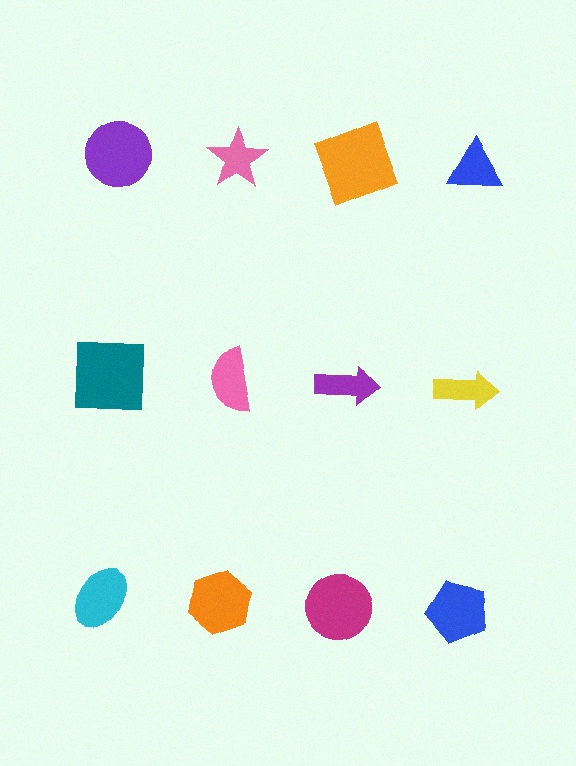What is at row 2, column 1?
A teal square.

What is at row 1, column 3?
An orange square.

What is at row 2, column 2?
A pink semicircle.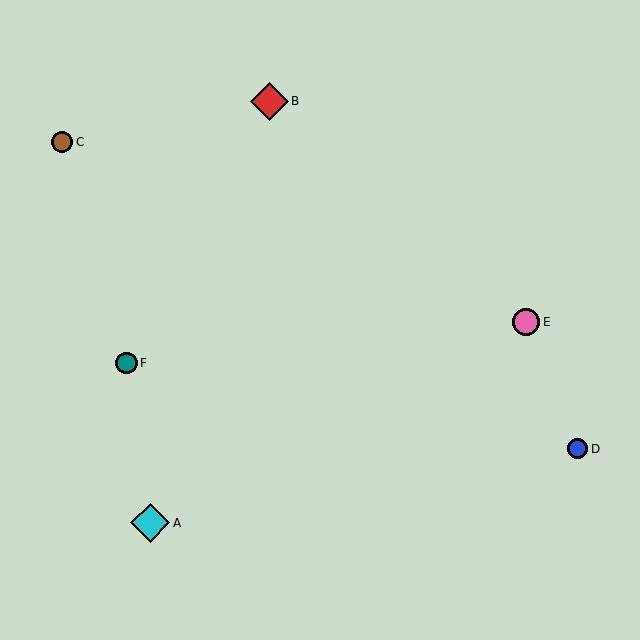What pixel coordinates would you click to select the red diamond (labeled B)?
Click at (269, 101) to select the red diamond B.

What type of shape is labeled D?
Shape D is a blue circle.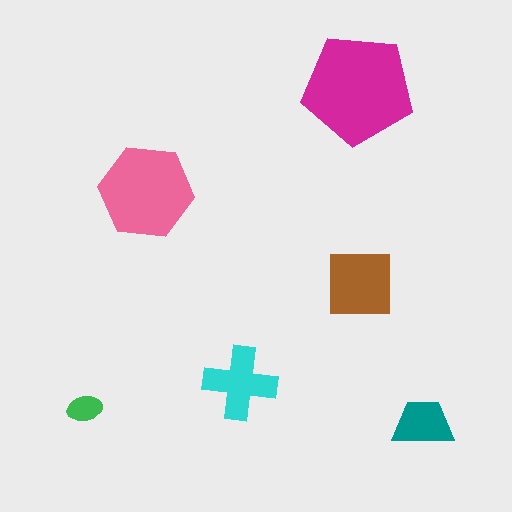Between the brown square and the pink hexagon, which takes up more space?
The pink hexagon.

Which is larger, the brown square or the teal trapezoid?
The brown square.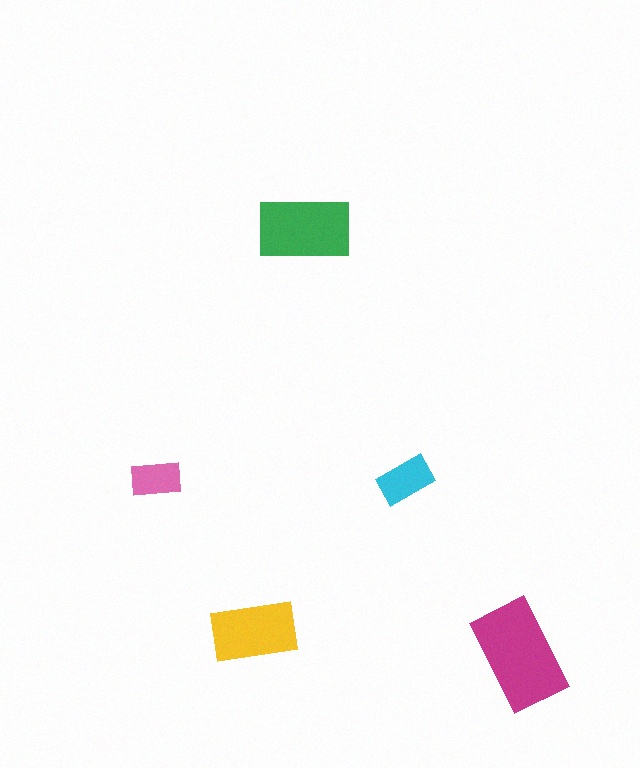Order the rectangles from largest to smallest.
the magenta one, the green one, the yellow one, the cyan one, the pink one.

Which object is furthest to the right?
The magenta rectangle is rightmost.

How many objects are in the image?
There are 5 objects in the image.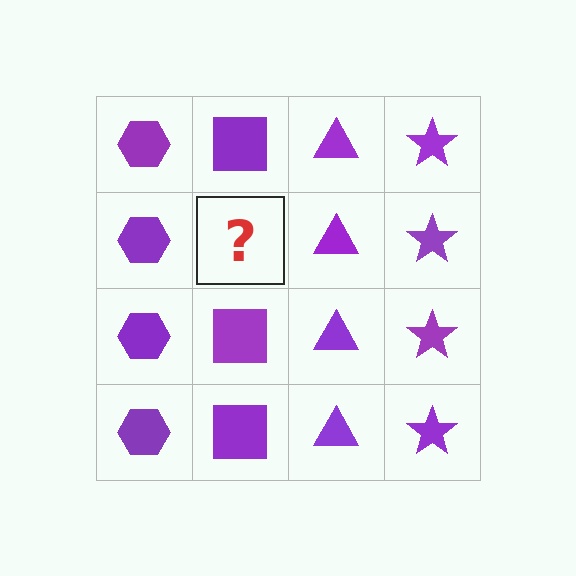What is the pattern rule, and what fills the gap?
The rule is that each column has a consistent shape. The gap should be filled with a purple square.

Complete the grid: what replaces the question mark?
The question mark should be replaced with a purple square.